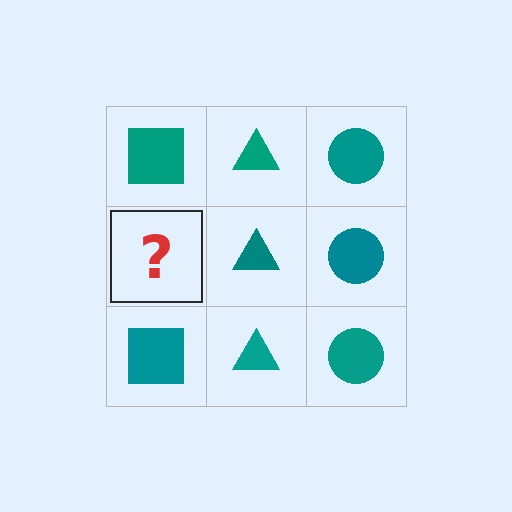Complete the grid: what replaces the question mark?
The question mark should be replaced with a teal square.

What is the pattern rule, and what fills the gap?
The rule is that each column has a consistent shape. The gap should be filled with a teal square.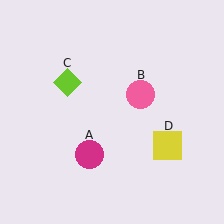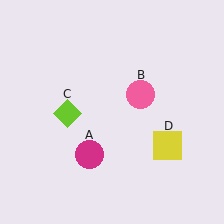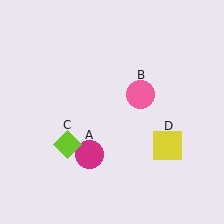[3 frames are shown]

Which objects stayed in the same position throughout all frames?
Magenta circle (object A) and pink circle (object B) and yellow square (object D) remained stationary.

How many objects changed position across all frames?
1 object changed position: lime diamond (object C).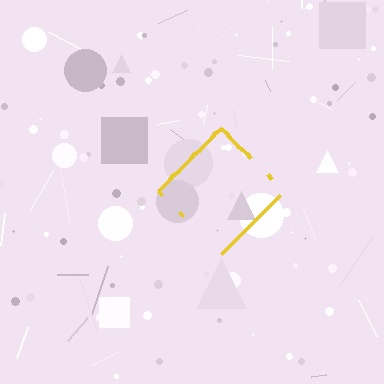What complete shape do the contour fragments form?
The contour fragments form a diamond.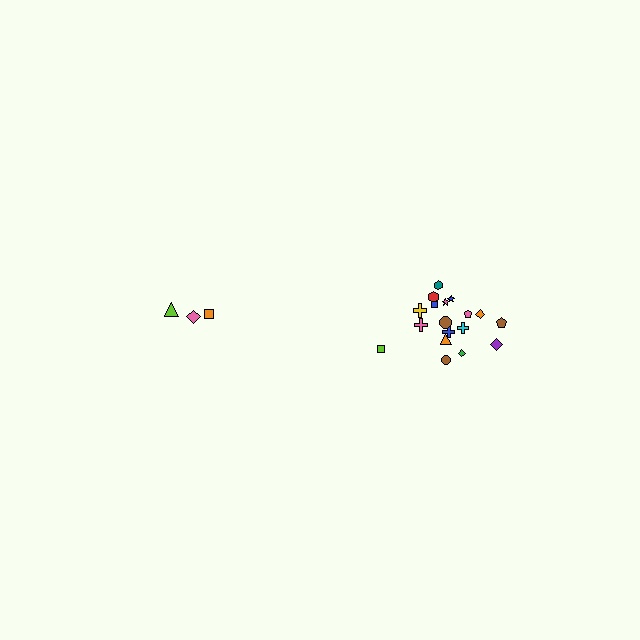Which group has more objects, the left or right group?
The right group.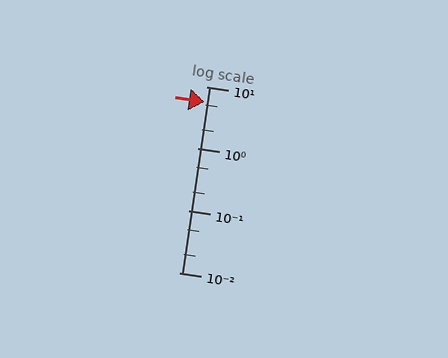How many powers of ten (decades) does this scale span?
The scale spans 3 decades, from 0.01 to 10.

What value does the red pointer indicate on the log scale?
The pointer indicates approximately 5.6.